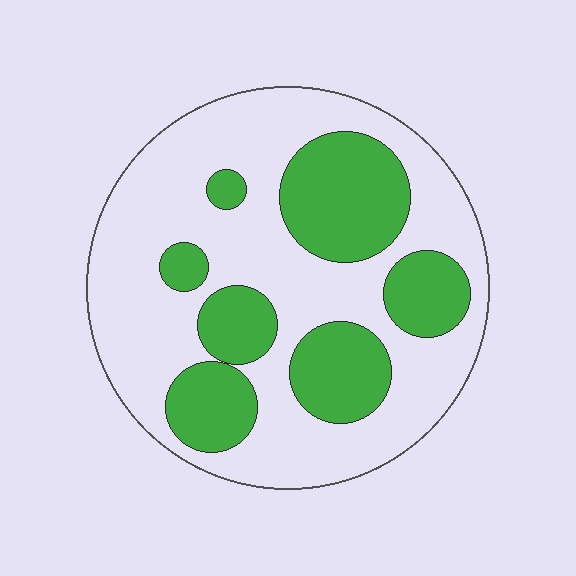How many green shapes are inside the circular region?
7.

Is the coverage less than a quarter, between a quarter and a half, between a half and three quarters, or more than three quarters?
Between a quarter and a half.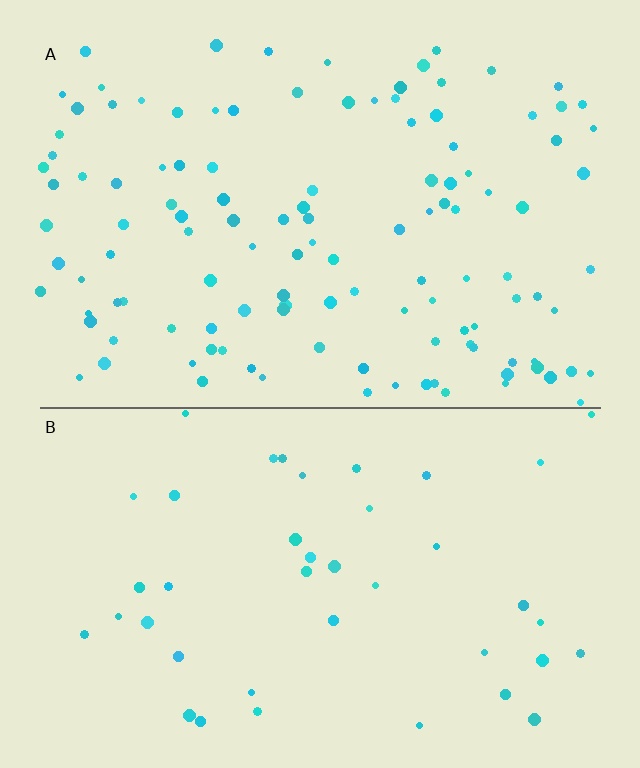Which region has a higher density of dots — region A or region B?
A (the top).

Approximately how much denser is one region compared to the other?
Approximately 2.9× — region A over region B.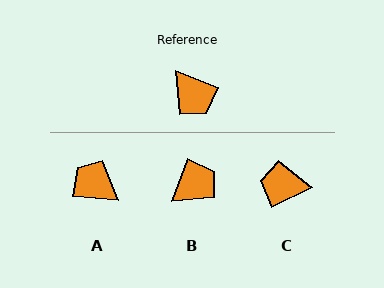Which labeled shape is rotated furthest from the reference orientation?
A, about 164 degrees away.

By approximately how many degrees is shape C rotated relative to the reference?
Approximately 134 degrees clockwise.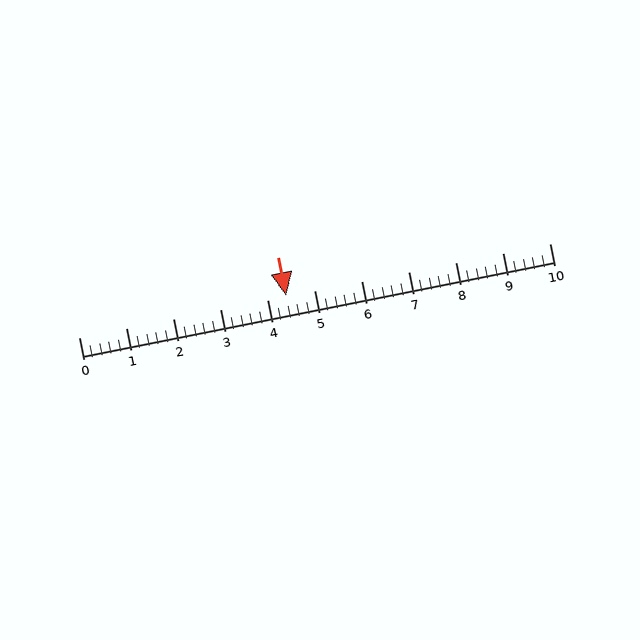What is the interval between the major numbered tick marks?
The major tick marks are spaced 1 units apart.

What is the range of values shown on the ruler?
The ruler shows values from 0 to 10.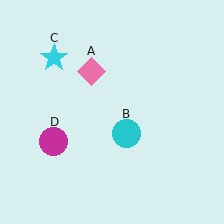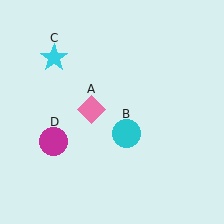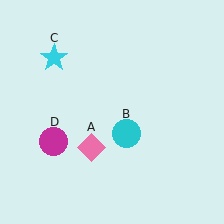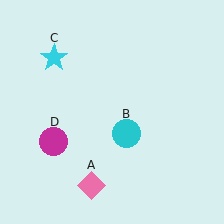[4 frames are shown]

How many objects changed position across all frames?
1 object changed position: pink diamond (object A).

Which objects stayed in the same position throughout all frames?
Cyan circle (object B) and cyan star (object C) and magenta circle (object D) remained stationary.